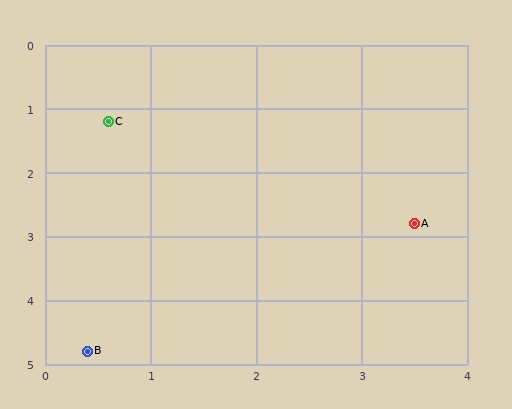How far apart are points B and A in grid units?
Points B and A are about 3.7 grid units apart.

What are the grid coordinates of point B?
Point B is at approximately (0.4, 4.8).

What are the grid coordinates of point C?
Point C is at approximately (0.6, 1.2).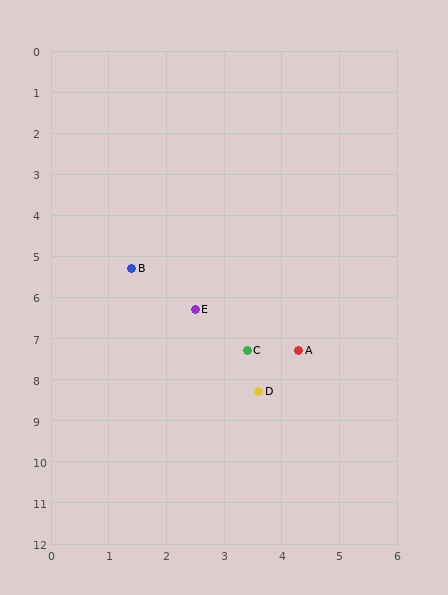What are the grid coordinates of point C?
Point C is at approximately (3.4, 7.3).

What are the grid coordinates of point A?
Point A is at approximately (4.3, 7.3).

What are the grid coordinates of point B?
Point B is at approximately (1.4, 5.3).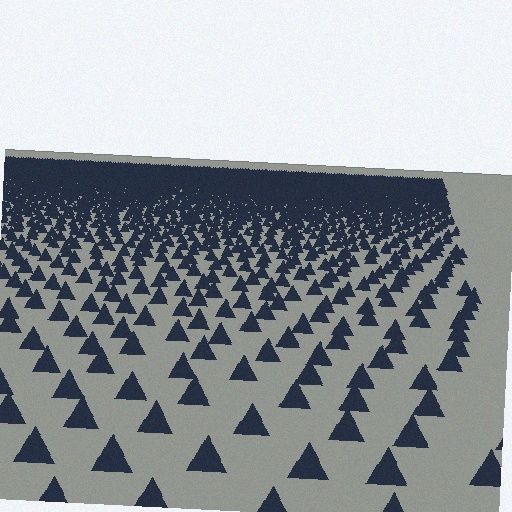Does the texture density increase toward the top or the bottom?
Density increases toward the top.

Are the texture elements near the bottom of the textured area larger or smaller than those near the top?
Larger. Near the bottom, elements are closer to the viewer and appear at a bigger on-screen size.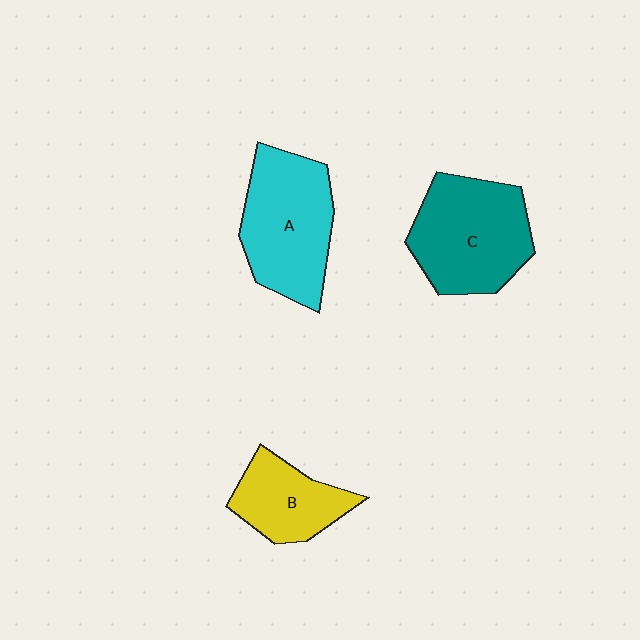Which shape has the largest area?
Shape C (teal).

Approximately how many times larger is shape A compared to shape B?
Approximately 1.6 times.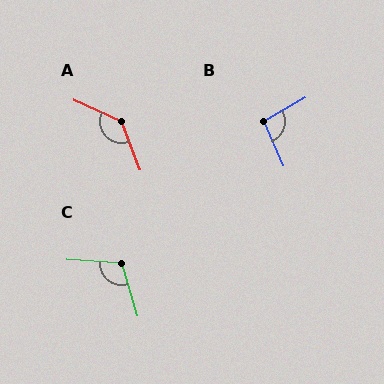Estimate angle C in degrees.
Approximately 111 degrees.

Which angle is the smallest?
B, at approximately 96 degrees.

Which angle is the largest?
A, at approximately 136 degrees.